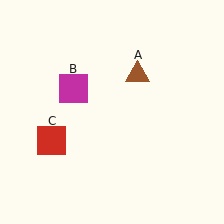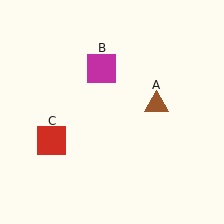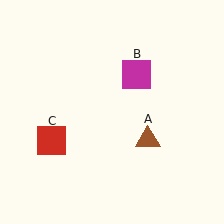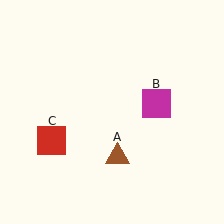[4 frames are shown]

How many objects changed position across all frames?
2 objects changed position: brown triangle (object A), magenta square (object B).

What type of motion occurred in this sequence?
The brown triangle (object A), magenta square (object B) rotated clockwise around the center of the scene.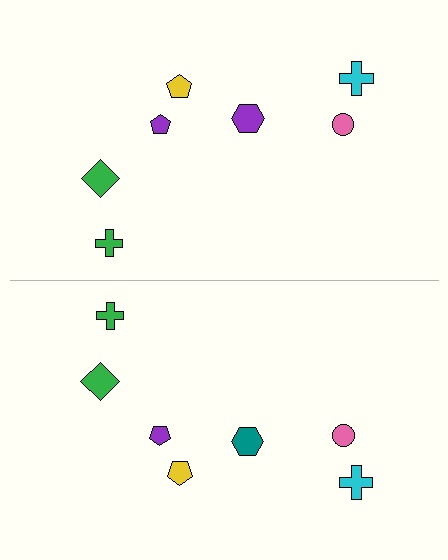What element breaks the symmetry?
The teal hexagon on the bottom side breaks the symmetry — its mirror counterpart is purple.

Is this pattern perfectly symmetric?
No, the pattern is not perfectly symmetric. The teal hexagon on the bottom side breaks the symmetry — its mirror counterpart is purple.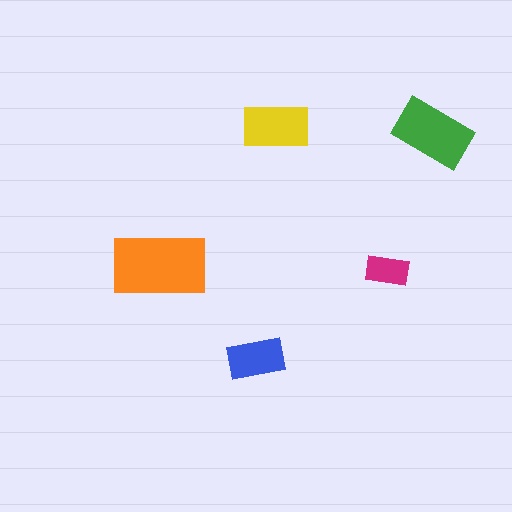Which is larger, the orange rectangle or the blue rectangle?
The orange one.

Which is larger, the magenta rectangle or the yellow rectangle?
The yellow one.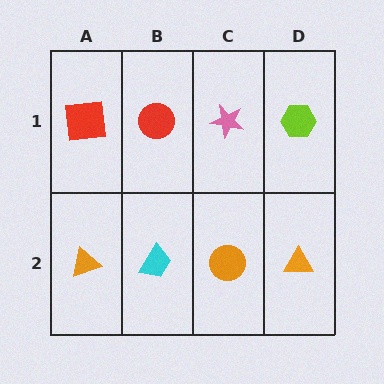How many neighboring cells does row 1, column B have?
3.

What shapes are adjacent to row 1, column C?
An orange circle (row 2, column C), a red circle (row 1, column B), a lime hexagon (row 1, column D).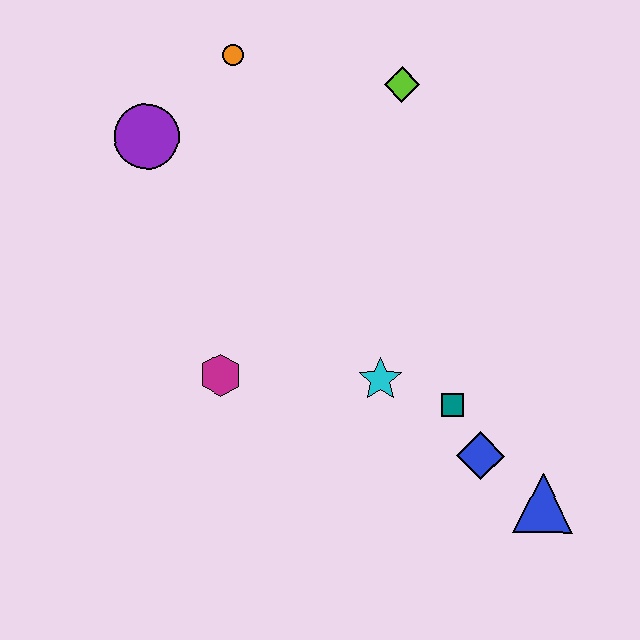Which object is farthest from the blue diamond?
The orange circle is farthest from the blue diamond.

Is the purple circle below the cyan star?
No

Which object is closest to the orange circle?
The purple circle is closest to the orange circle.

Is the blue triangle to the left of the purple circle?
No